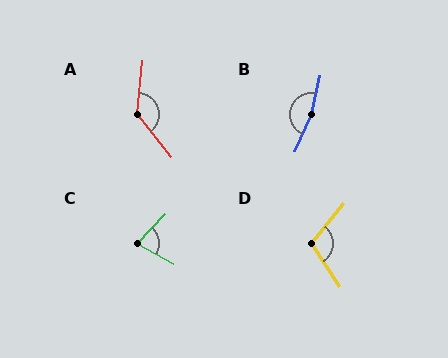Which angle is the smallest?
C, at approximately 76 degrees.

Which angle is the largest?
B, at approximately 169 degrees.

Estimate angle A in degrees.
Approximately 135 degrees.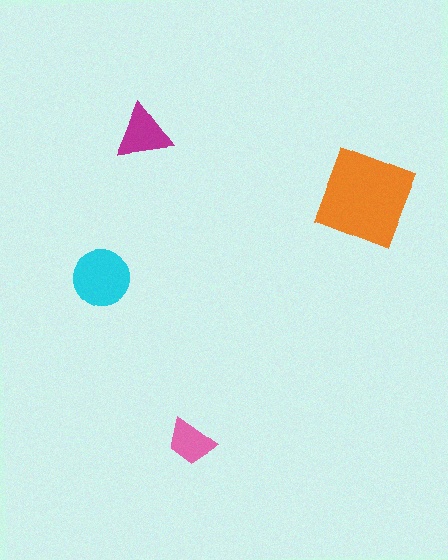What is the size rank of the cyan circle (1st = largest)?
2nd.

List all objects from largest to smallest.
The orange diamond, the cyan circle, the magenta triangle, the pink trapezoid.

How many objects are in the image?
There are 4 objects in the image.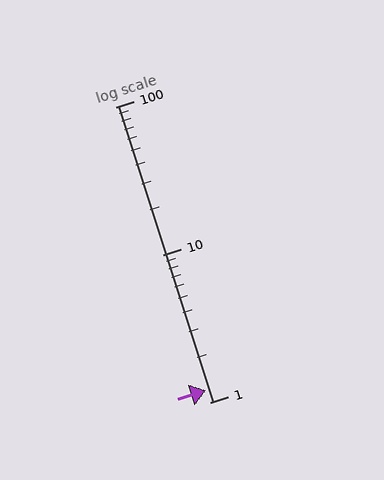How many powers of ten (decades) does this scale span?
The scale spans 2 decades, from 1 to 100.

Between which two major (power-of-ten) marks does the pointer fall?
The pointer is between 1 and 10.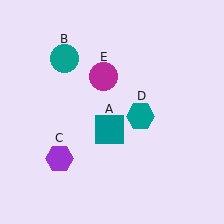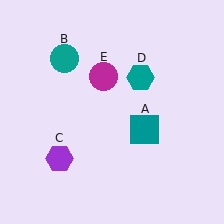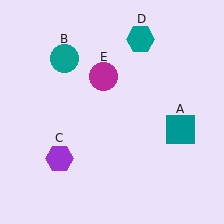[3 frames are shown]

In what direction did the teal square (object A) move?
The teal square (object A) moved right.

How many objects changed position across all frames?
2 objects changed position: teal square (object A), teal hexagon (object D).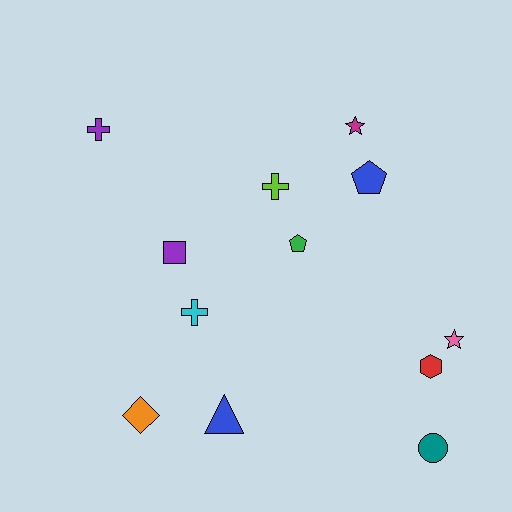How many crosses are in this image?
There are 3 crosses.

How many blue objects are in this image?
There are 2 blue objects.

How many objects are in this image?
There are 12 objects.